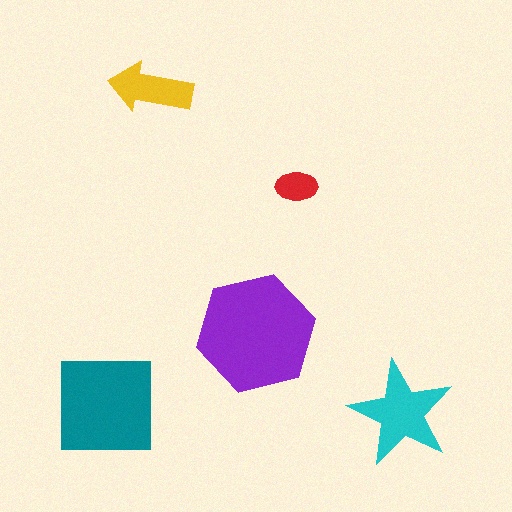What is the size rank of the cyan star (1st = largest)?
3rd.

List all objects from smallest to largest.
The red ellipse, the yellow arrow, the cyan star, the teal square, the purple hexagon.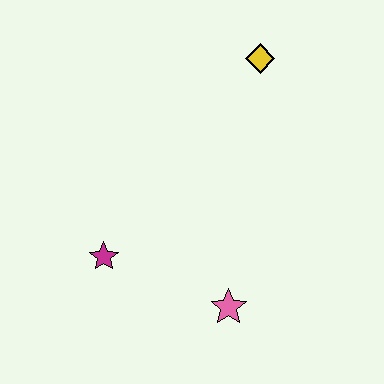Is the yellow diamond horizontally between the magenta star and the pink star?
No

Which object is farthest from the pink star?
The yellow diamond is farthest from the pink star.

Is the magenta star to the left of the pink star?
Yes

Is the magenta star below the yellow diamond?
Yes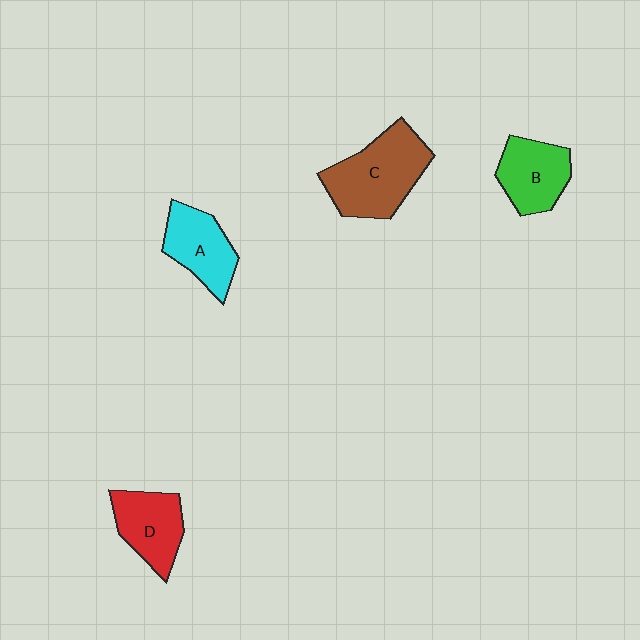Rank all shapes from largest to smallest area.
From largest to smallest: C (brown), D (red), A (cyan), B (green).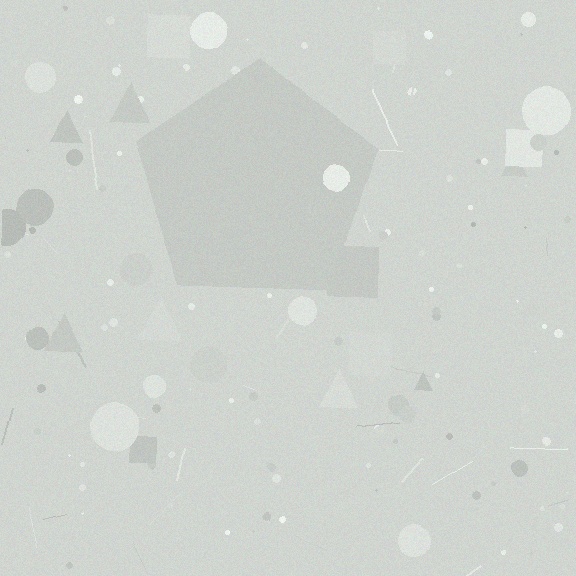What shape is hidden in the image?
A pentagon is hidden in the image.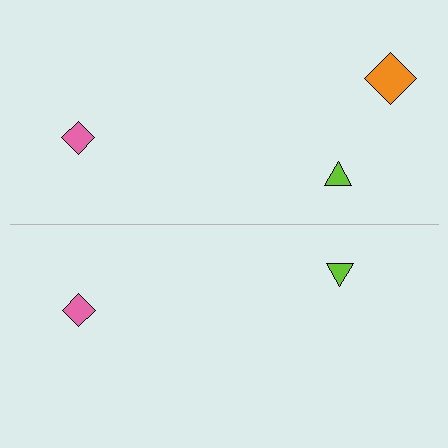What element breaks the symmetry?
A orange diamond is missing from the bottom side.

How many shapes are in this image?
There are 5 shapes in this image.